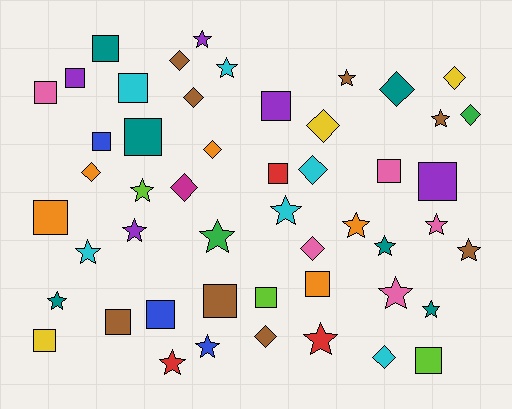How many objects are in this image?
There are 50 objects.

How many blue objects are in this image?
There are 3 blue objects.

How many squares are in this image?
There are 18 squares.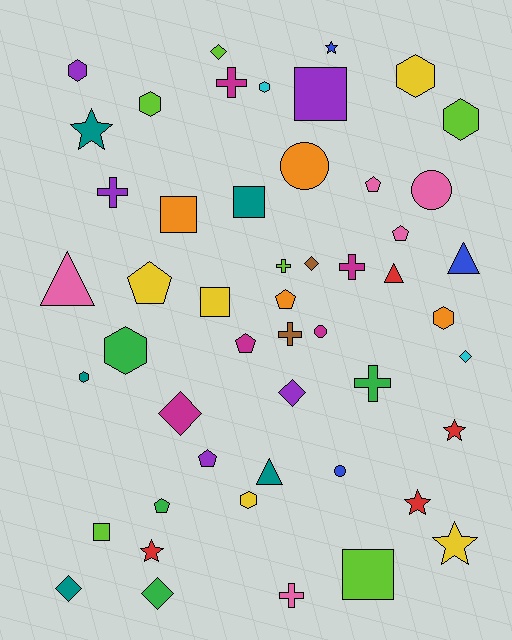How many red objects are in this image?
There are 4 red objects.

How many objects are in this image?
There are 50 objects.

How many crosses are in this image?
There are 7 crosses.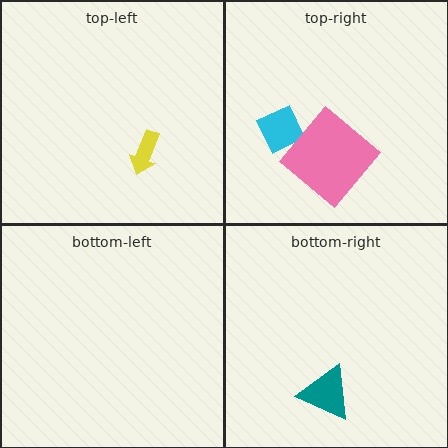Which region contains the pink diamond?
The top-right region.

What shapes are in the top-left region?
The yellow arrow.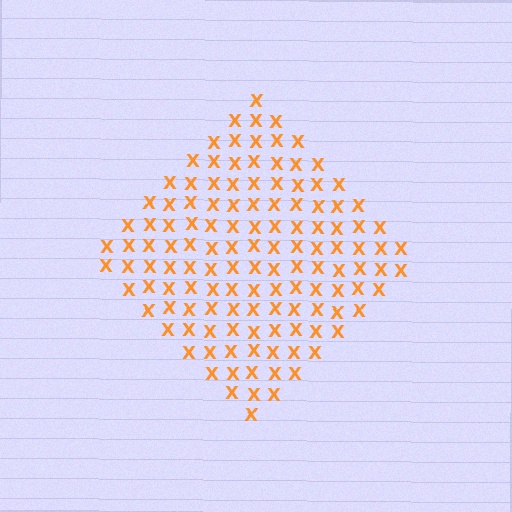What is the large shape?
The large shape is a diamond.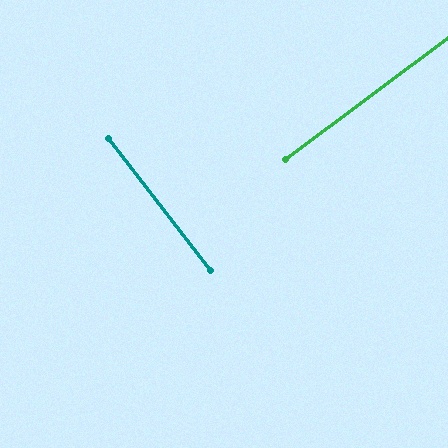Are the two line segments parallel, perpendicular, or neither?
Perpendicular — they meet at approximately 89°.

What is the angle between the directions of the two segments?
Approximately 89 degrees.